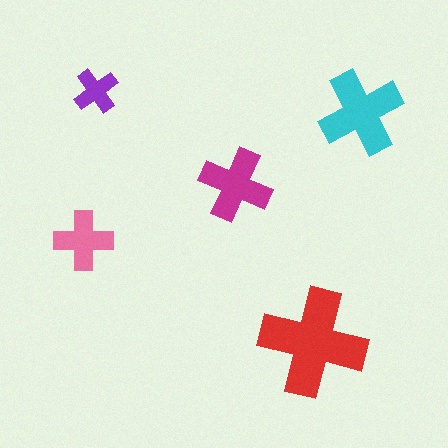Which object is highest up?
The purple cross is topmost.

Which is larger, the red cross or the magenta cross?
The red one.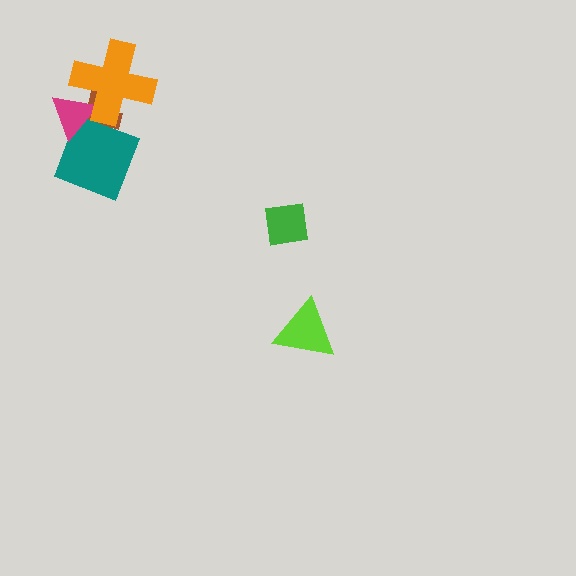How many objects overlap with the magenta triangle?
3 objects overlap with the magenta triangle.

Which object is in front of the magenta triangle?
The orange cross is in front of the magenta triangle.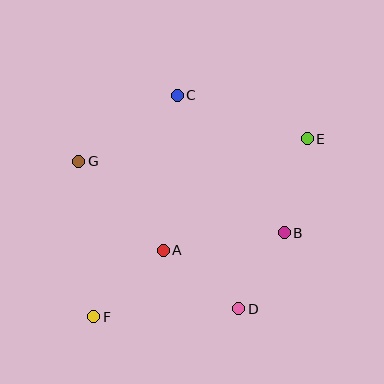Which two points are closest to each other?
Points B and D are closest to each other.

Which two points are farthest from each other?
Points E and F are farthest from each other.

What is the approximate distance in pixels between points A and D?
The distance between A and D is approximately 96 pixels.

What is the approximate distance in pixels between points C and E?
The distance between C and E is approximately 137 pixels.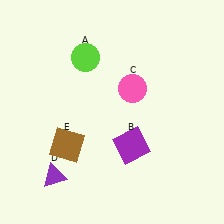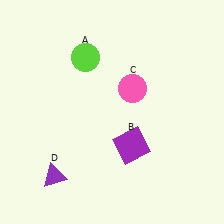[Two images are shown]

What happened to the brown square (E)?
The brown square (E) was removed in Image 2. It was in the bottom-left area of Image 1.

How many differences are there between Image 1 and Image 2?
There is 1 difference between the two images.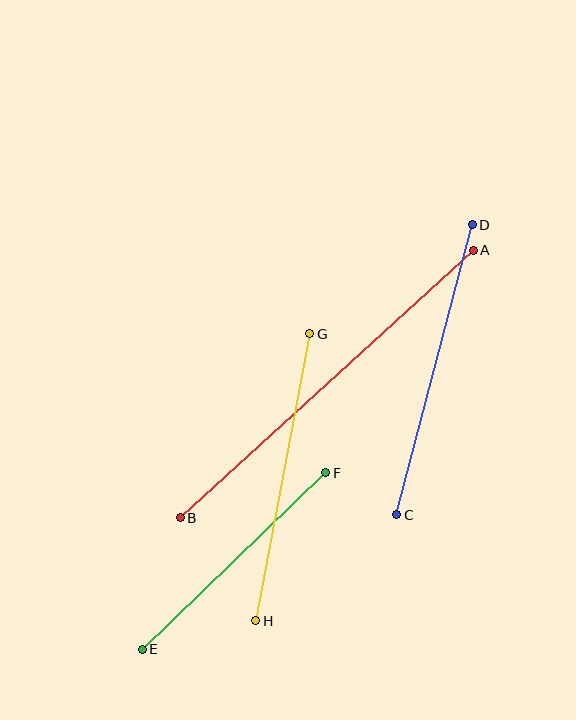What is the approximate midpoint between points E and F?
The midpoint is at approximately (234, 561) pixels.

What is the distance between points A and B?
The distance is approximately 397 pixels.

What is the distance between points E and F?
The distance is approximately 254 pixels.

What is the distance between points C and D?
The distance is approximately 300 pixels.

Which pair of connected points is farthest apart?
Points A and B are farthest apart.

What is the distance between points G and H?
The distance is approximately 292 pixels.